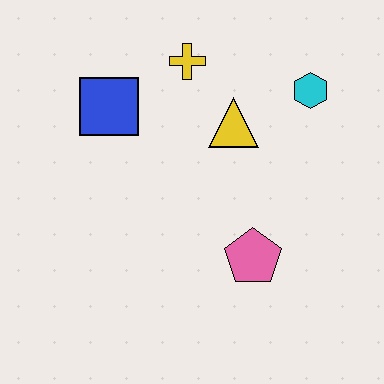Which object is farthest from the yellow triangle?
The pink pentagon is farthest from the yellow triangle.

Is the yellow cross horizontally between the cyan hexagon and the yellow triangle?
No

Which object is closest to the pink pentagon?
The yellow triangle is closest to the pink pentagon.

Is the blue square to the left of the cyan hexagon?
Yes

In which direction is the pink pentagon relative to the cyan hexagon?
The pink pentagon is below the cyan hexagon.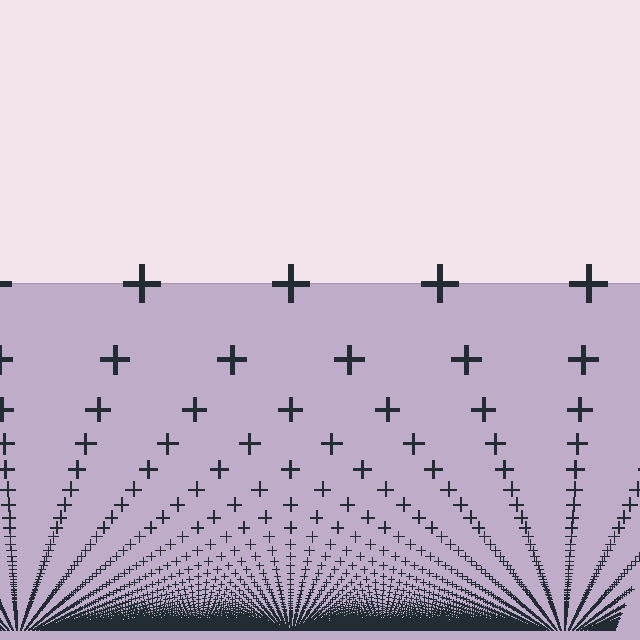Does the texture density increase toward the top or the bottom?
Density increases toward the bottom.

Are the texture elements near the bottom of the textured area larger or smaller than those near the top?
Smaller. The gradient is inverted — elements near the bottom are smaller and denser.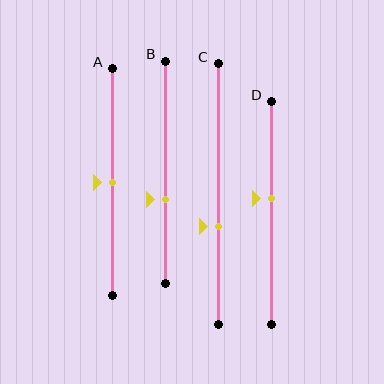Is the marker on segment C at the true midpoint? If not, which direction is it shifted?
No, the marker on segment C is shifted downward by about 12% of the segment length.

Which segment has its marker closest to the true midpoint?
Segment A has its marker closest to the true midpoint.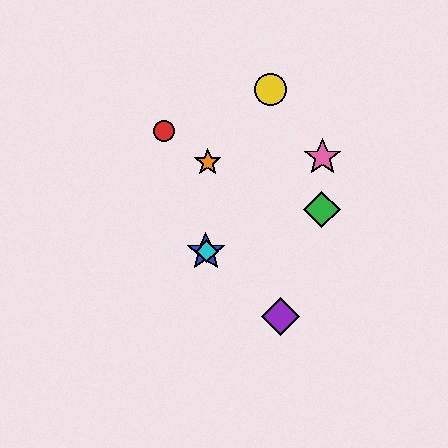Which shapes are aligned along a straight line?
The blue star, the cyan diamond, the pink star are aligned along a straight line.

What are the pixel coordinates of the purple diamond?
The purple diamond is at (281, 317).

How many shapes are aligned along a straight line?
3 shapes (the blue star, the cyan diamond, the pink star) are aligned along a straight line.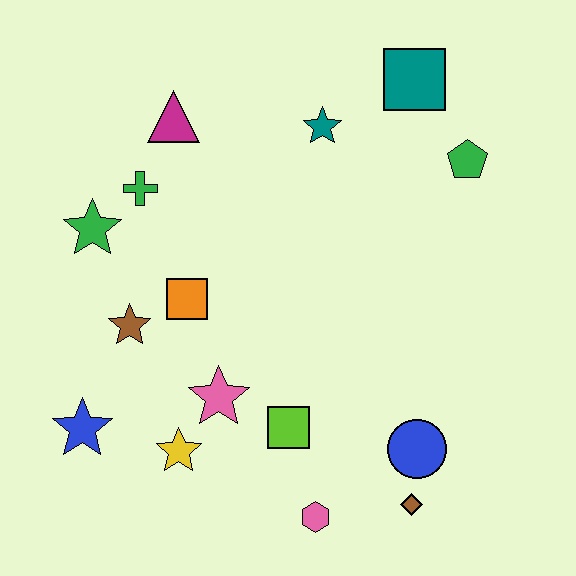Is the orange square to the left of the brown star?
No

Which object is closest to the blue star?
The yellow star is closest to the blue star.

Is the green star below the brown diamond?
No